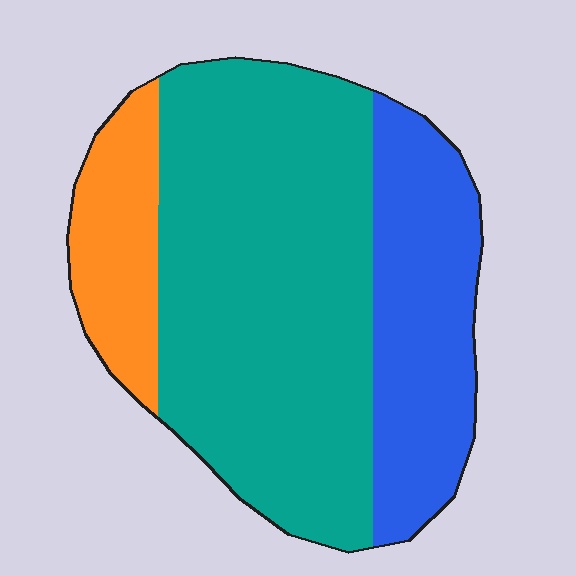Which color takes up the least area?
Orange, at roughly 15%.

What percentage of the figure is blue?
Blue covers 26% of the figure.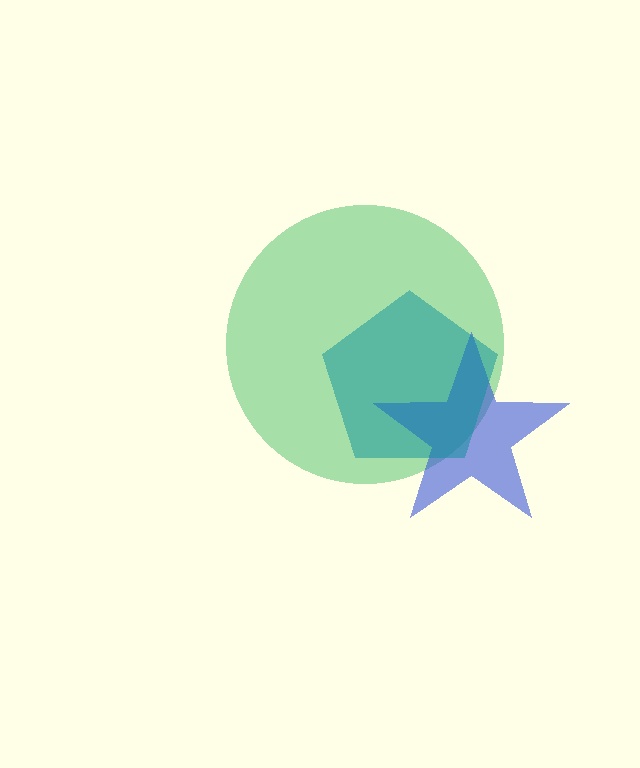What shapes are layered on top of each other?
The layered shapes are: a green circle, a blue star, a teal pentagon.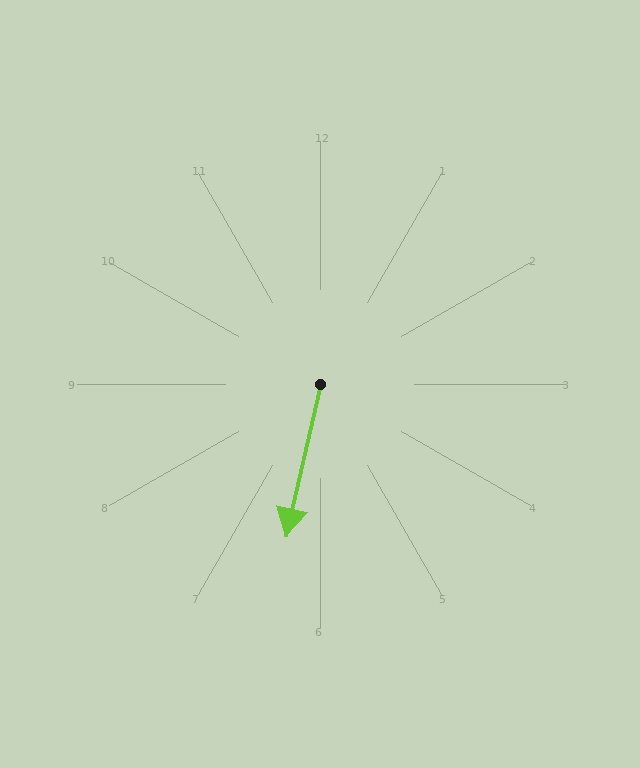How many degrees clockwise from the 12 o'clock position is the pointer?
Approximately 193 degrees.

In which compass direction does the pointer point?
South.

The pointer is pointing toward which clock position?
Roughly 6 o'clock.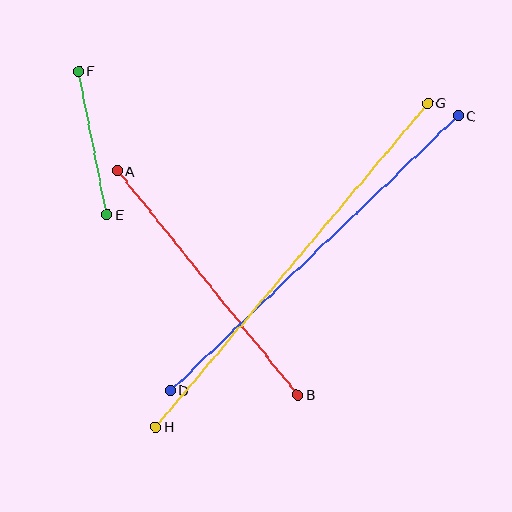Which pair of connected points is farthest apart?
Points G and H are farthest apart.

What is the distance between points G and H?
The distance is approximately 423 pixels.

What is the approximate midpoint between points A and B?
The midpoint is at approximately (208, 283) pixels.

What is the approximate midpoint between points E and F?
The midpoint is at approximately (93, 143) pixels.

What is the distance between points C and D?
The distance is approximately 398 pixels.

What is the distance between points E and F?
The distance is approximately 146 pixels.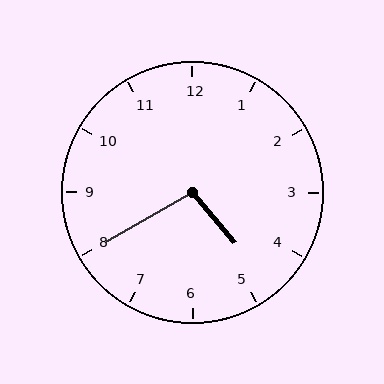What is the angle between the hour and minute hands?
Approximately 100 degrees.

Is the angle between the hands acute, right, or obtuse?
It is obtuse.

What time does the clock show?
4:40.